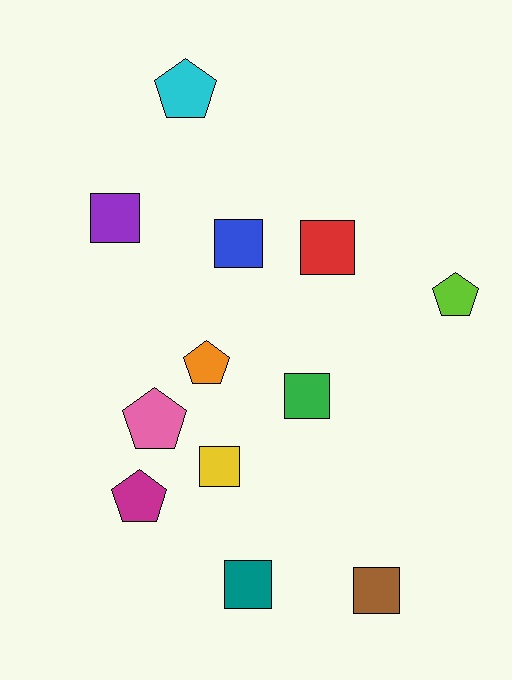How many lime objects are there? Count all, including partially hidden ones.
There is 1 lime object.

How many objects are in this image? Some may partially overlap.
There are 12 objects.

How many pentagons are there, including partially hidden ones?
There are 5 pentagons.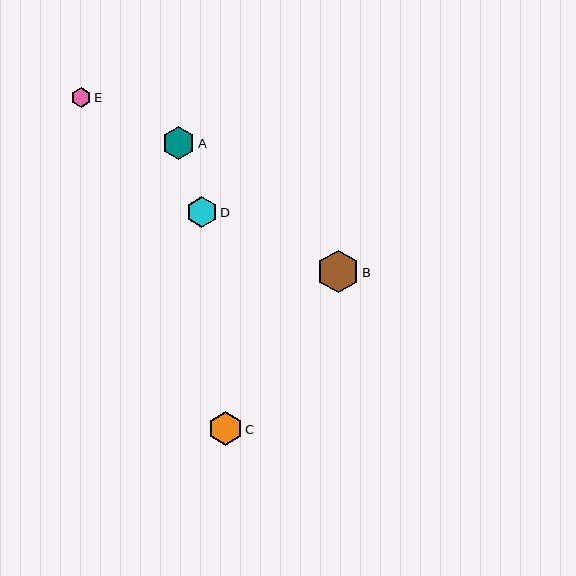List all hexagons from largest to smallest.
From largest to smallest: B, C, A, D, E.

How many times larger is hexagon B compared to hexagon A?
Hexagon B is approximately 1.3 times the size of hexagon A.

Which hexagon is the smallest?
Hexagon E is the smallest with a size of approximately 20 pixels.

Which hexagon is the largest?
Hexagon B is the largest with a size of approximately 42 pixels.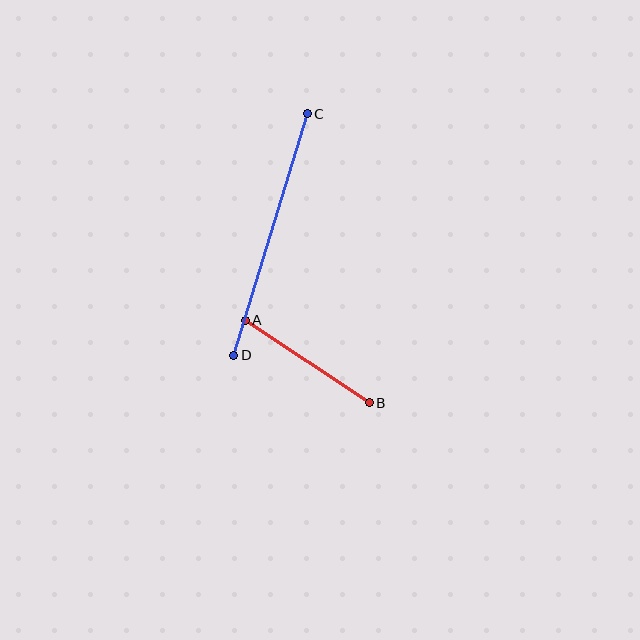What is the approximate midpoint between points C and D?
The midpoint is at approximately (270, 235) pixels.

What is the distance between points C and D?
The distance is approximately 253 pixels.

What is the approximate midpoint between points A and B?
The midpoint is at approximately (307, 362) pixels.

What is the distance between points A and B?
The distance is approximately 149 pixels.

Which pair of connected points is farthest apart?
Points C and D are farthest apart.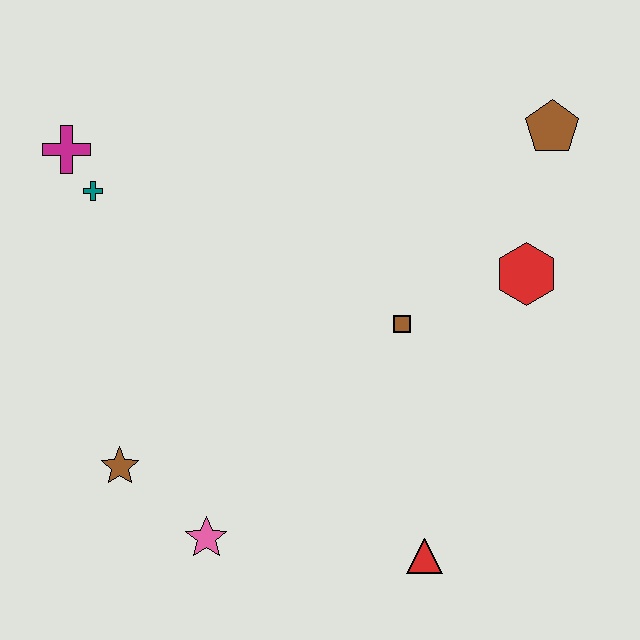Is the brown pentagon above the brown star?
Yes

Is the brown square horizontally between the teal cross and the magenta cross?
No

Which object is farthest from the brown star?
The brown pentagon is farthest from the brown star.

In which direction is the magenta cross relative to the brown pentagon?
The magenta cross is to the left of the brown pentagon.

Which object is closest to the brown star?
The pink star is closest to the brown star.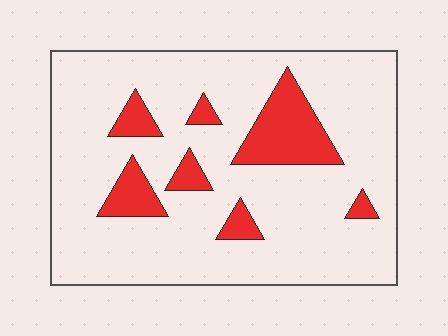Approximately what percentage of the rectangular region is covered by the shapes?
Approximately 15%.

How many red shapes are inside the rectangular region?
7.